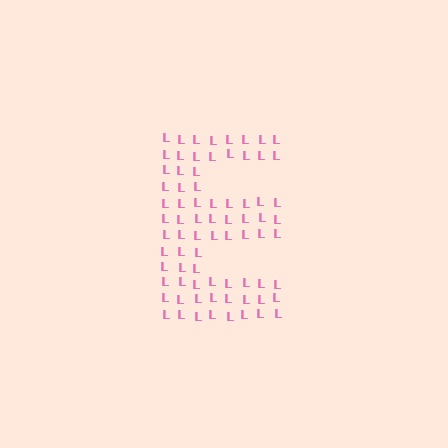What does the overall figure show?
The overall figure shows the letter E.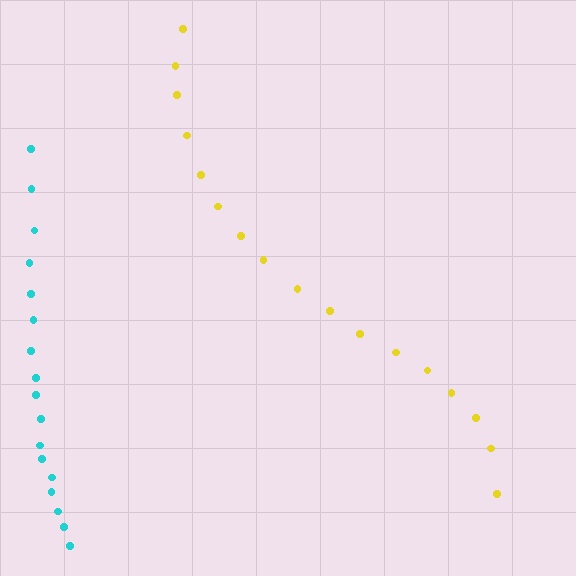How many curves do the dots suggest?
There are 2 distinct paths.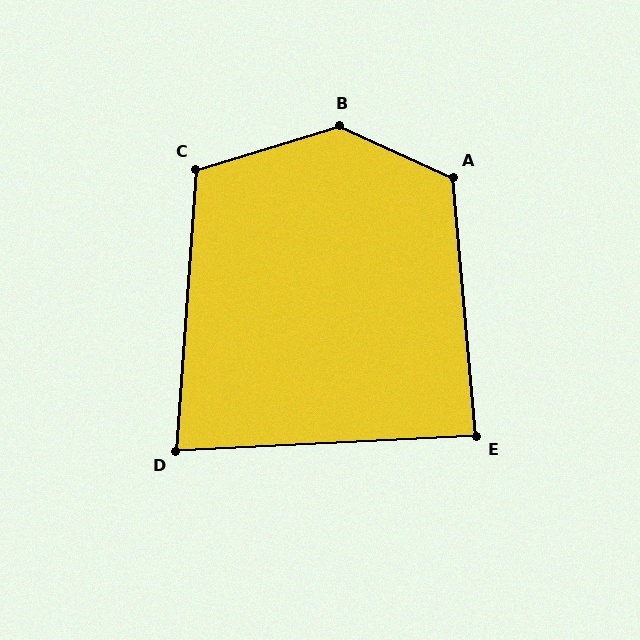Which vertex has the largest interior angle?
B, at approximately 139 degrees.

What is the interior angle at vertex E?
Approximately 88 degrees (approximately right).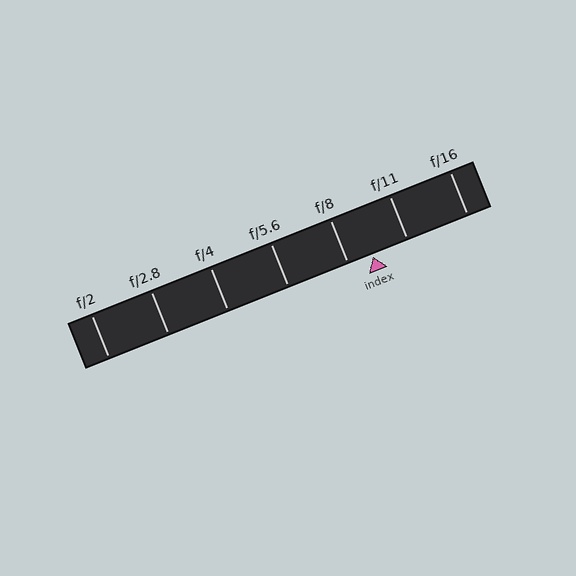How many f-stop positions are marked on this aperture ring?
There are 7 f-stop positions marked.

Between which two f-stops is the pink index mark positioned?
The index mark is between f/8 and f/11.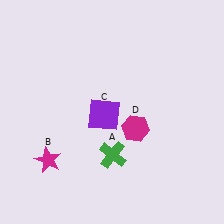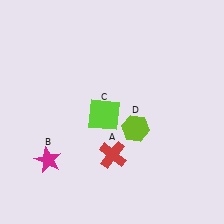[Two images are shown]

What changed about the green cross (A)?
In Image 1, A is green. In Image 2, it changed to red.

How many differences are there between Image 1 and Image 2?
There are 3 differences between the two images.